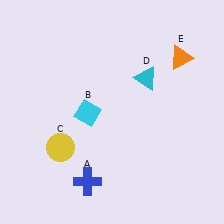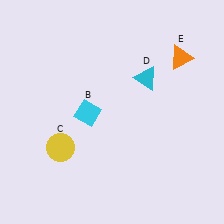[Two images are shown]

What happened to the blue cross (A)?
The blue cross (A) was removed in Image 2. It was in the bottom-left area of Image 1.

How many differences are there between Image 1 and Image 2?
There is 1 difference between the two images.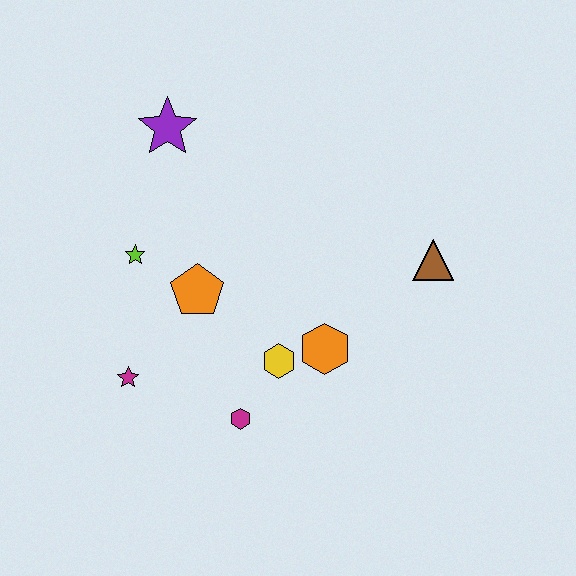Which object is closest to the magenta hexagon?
The yellow hexagon is closest to the magenta hexagon.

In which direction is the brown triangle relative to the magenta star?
The brown triangle is to the right of the magenta star.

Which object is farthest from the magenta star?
The brown triangle is farthest from the magenta star.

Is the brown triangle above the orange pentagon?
Yes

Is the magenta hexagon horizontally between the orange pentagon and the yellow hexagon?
Yes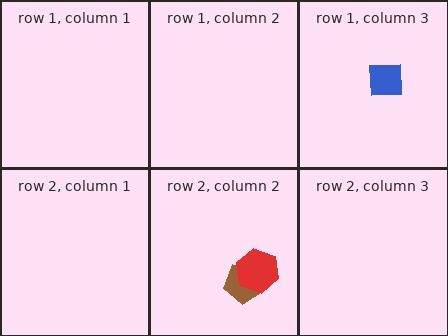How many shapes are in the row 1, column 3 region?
1.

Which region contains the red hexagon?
The row 2, column 2 region.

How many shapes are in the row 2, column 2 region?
2.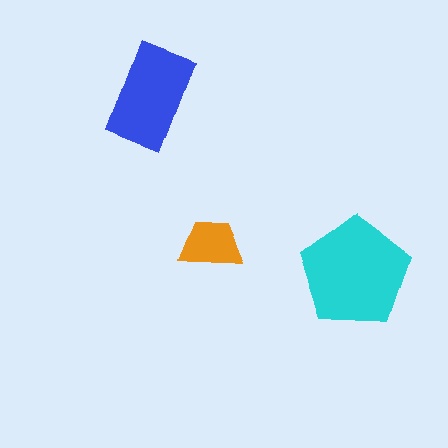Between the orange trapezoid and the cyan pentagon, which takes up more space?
The cyan pentagon.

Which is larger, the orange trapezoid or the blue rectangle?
The blue rectangle.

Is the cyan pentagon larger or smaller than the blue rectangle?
Larger.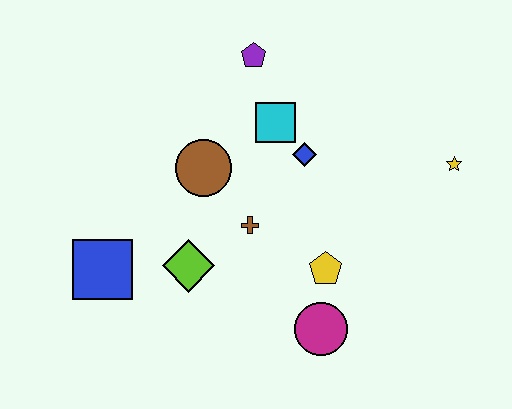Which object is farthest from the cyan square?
The blue square is farthest from the cyan square.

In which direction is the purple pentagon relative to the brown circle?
The purple pentagon is above the brown circle.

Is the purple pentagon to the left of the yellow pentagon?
Yes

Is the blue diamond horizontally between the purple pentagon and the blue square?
No